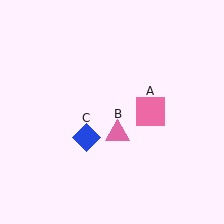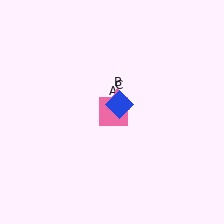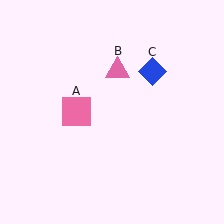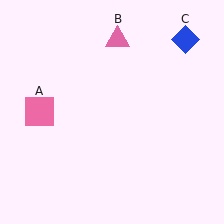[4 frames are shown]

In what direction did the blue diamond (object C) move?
The blue diamond (object C) moved up and to the right.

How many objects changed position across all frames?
3 objects changed position: pink square (object A), pink triangle (object B), blue diamond (object C).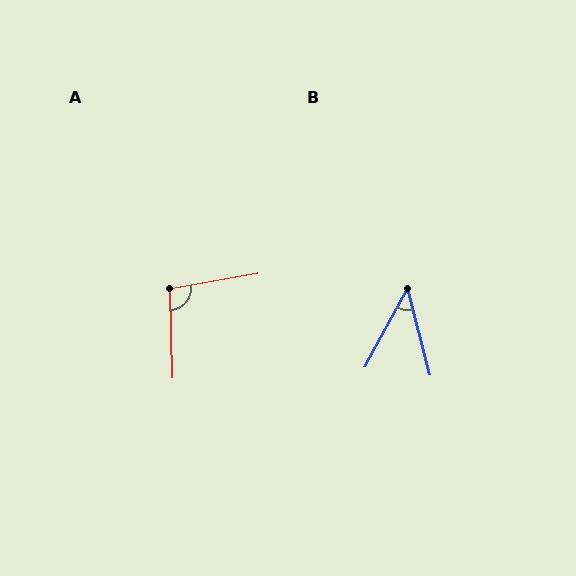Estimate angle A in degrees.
Approximately 98 degrees.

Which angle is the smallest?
B, at approximately 43 degrees.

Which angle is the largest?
A, at approximately 98 degrees.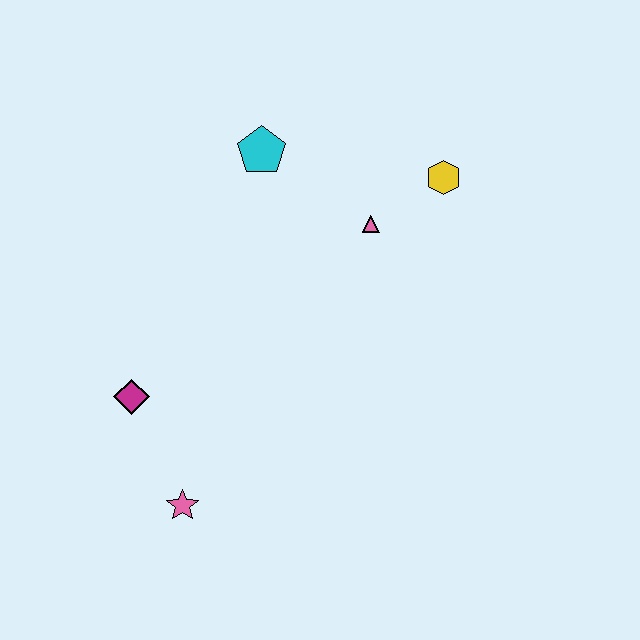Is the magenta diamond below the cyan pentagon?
Yes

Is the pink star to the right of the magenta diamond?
Yes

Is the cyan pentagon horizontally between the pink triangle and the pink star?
Yes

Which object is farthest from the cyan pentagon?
The pink star is farthest from the cyan pentagon.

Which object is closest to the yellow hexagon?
The pink triangle is closest to the yellow hexagon.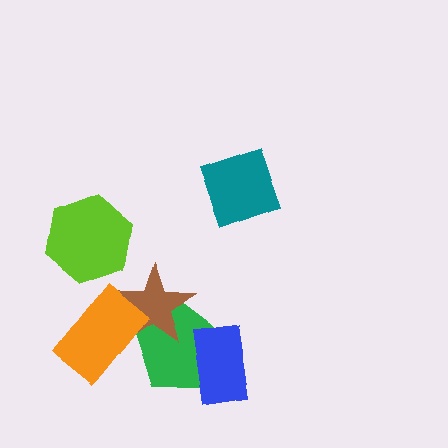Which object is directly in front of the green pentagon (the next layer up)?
The brown star is directly in front of the green pentagon.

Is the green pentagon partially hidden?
Yes, it is partially covered by another shape.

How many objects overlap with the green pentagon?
3 objects overlap with the green pentagon.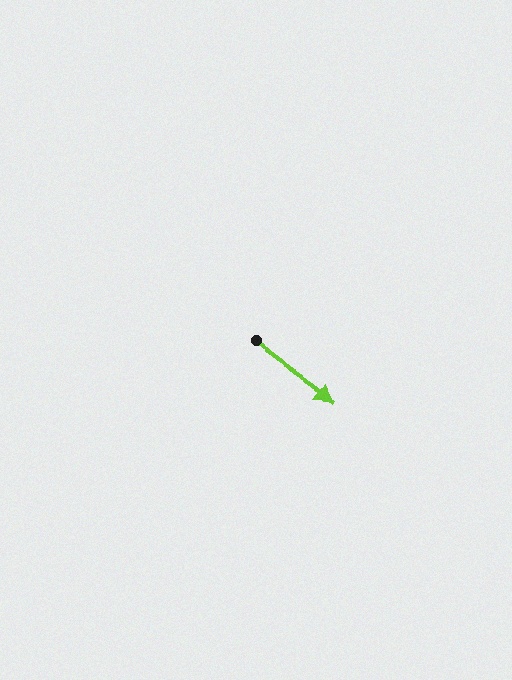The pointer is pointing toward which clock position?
Roughly 4 o'clock.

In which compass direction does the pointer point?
Southeast.